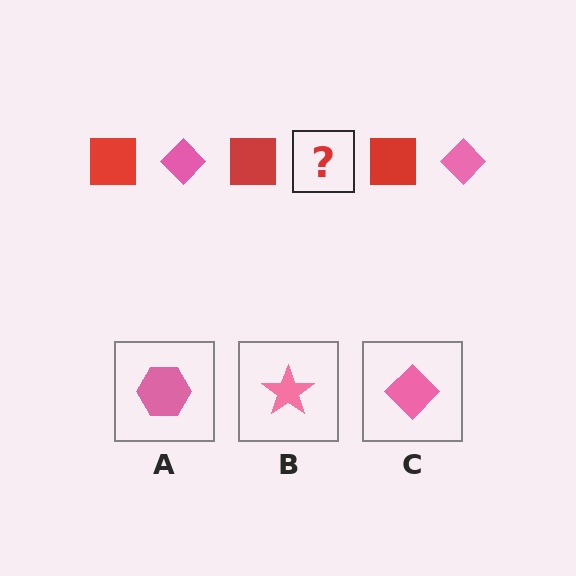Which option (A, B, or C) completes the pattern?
C.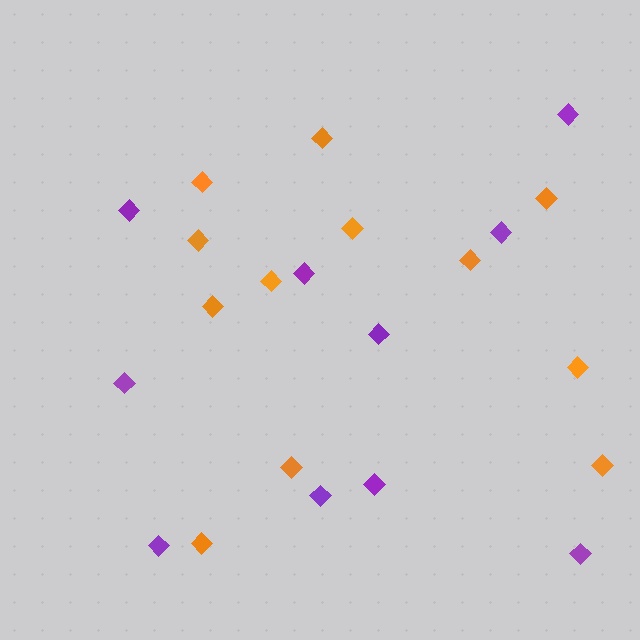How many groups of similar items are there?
There are 2 groups: one group of orange diamonds (12) and one group of purple diamonds (10).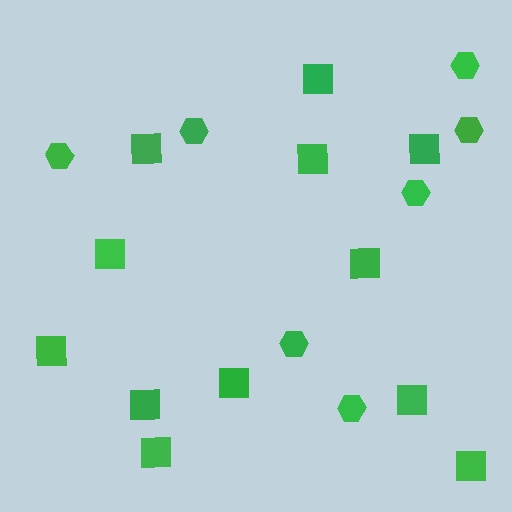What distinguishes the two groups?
There are 2 groups: one group of hexagons (7) and one group of squares (12).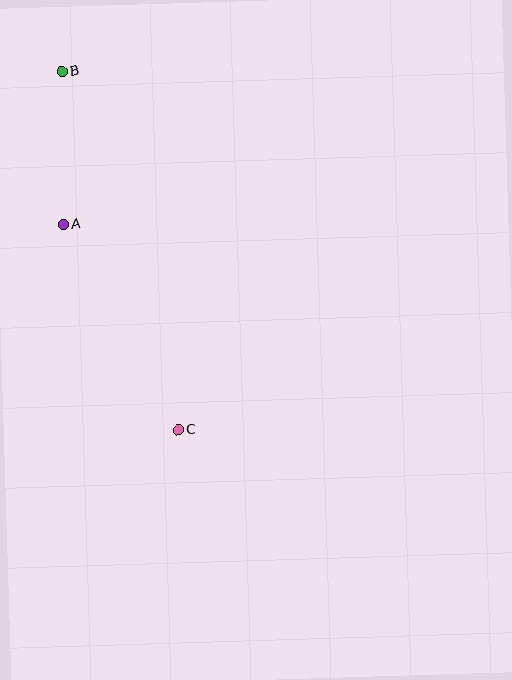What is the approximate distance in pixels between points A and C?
The distance between A and C is approximately 235 pixels.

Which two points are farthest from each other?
Points B and C are farthest from each other.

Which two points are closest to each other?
Points A and B are closest to each other.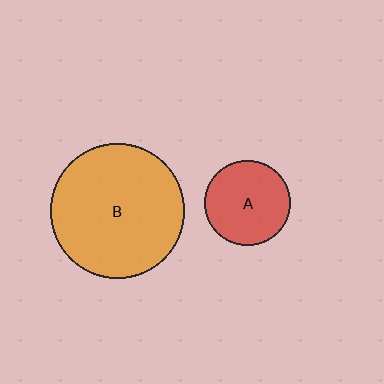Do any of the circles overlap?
No, none of the circles overlap.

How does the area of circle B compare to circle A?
Approximately 2.5 times.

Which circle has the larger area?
Circle B (orange).